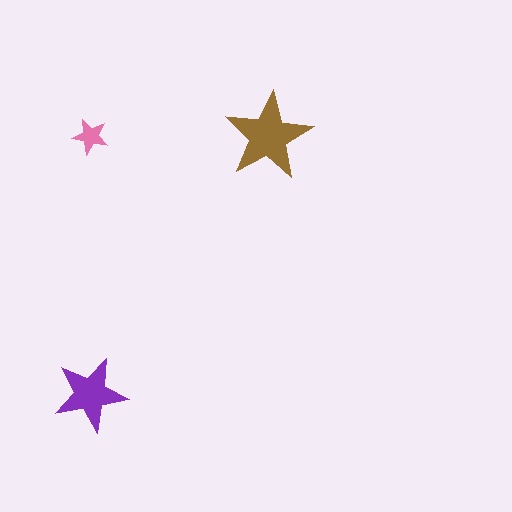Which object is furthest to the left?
The purple star is leftmost.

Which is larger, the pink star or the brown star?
The brown one.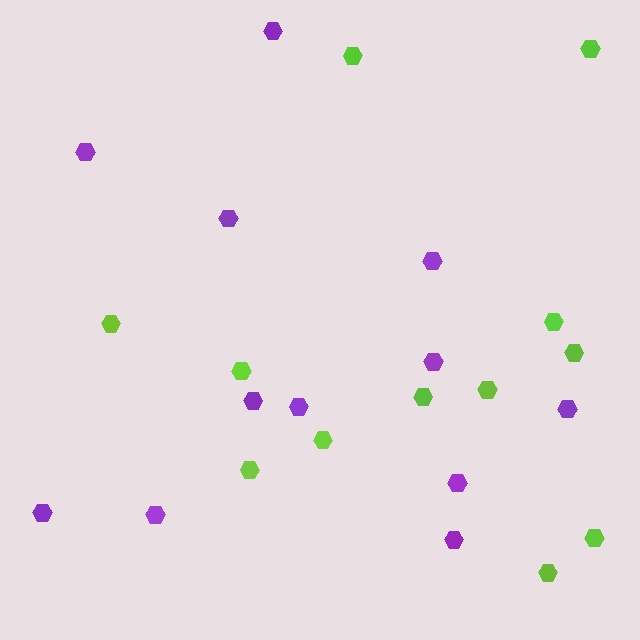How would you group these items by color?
There are 2 groups: one group of purple hexagons (12) and one group of lime hexagons (12).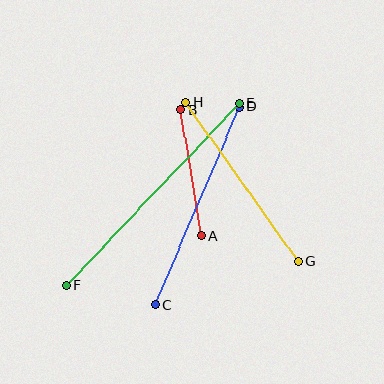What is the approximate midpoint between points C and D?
The midpoint is at approximately (197, 206) pixels.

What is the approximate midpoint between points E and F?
The midpoint is at approximately (153, 194) pixels.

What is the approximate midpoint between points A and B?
The midpoint is at approximately (191, 173) pixels.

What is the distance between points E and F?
The distance is approximately 252 pixels.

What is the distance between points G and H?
The distance is approximately 194 pixels.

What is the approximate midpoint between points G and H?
The midpoint is at approximately (242, 182) pixels.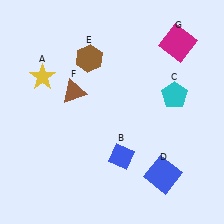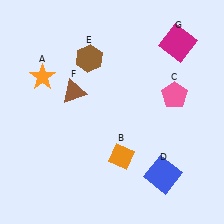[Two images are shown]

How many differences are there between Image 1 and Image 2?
There are 3 differences between the two images.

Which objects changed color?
A changed from yellow to orange. B changed from blue to orange. C changed from cyan to pink.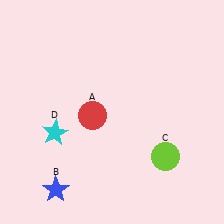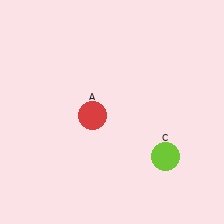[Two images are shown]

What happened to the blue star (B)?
The blue star (B) was removed in Image 2. It was in the bottom-left area of Image 1.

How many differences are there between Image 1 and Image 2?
There are 2 differences between the two images.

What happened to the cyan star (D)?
The cyan star (D) was removed in Image 2. It was in the bottom-left area of Image 1.